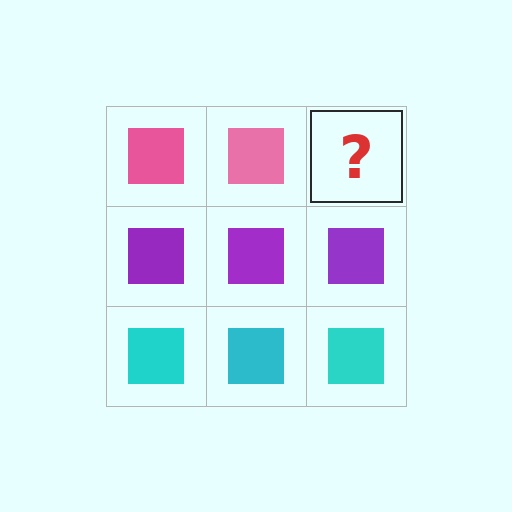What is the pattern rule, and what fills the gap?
The rule is that each row has a consistent color. The gap should be filled with a pink square.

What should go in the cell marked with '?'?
The missing cell should contain a pink square.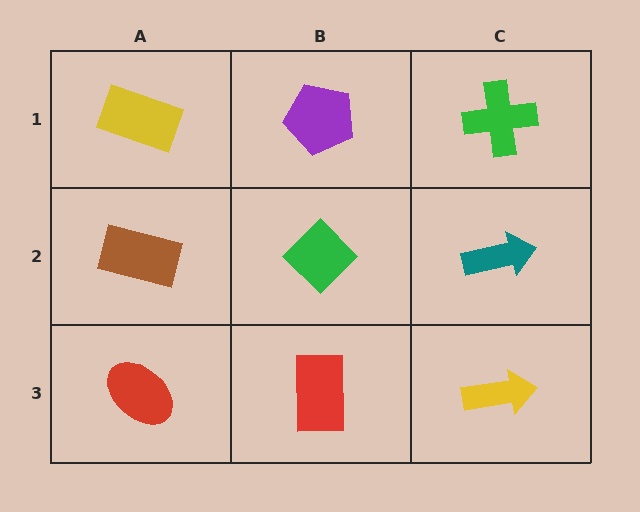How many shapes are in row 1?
3 shapes.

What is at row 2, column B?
A green diamond.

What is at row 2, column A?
A brown rectangle.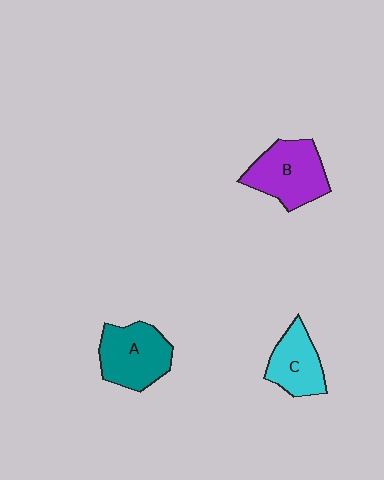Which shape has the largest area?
Shape B (purple).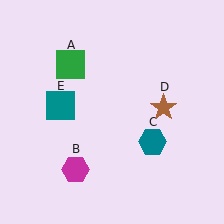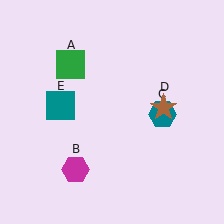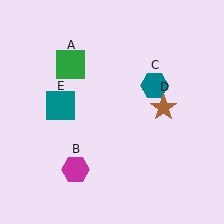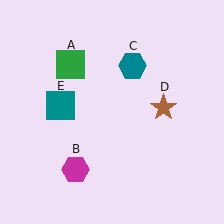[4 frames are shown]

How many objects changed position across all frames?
1 object changed position: teal hexagon (object C).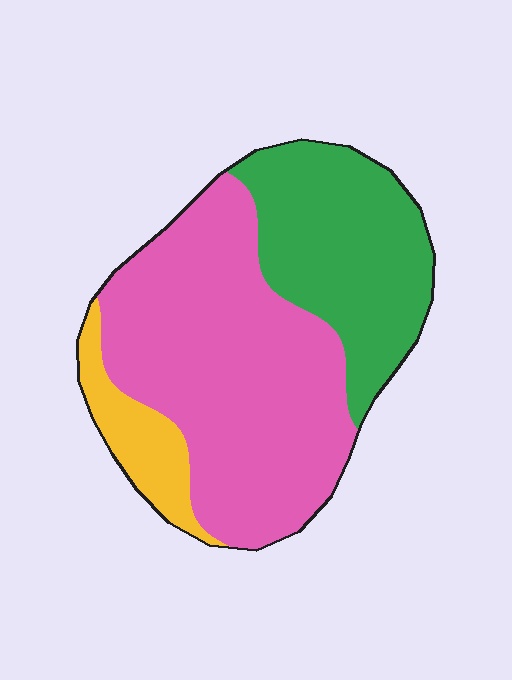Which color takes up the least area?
Yellow, at roughly 10%.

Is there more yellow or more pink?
Pink.